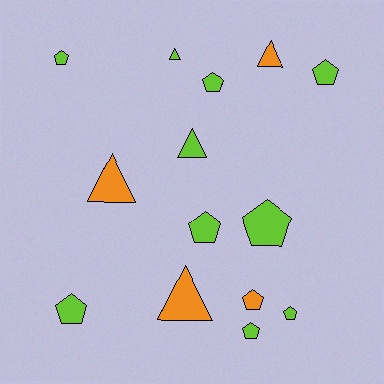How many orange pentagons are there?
There is 1 orange pentagon.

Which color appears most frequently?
Lime, with 10 objects.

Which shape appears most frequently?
Pentagon, with 9 objects.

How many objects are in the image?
There are 14 objects.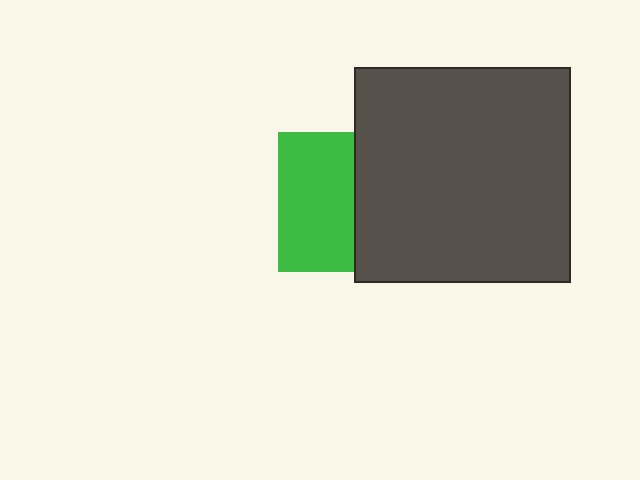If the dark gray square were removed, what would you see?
You would see the complete green square.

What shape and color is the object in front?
The object in front is a dark gray square.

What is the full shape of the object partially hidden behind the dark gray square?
The partially hidden object is a green square.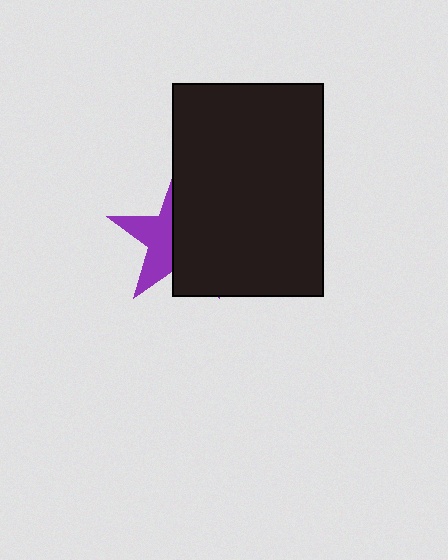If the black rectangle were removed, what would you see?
You would see the complete purple star.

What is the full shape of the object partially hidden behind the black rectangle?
The partially hidden object is a purple star.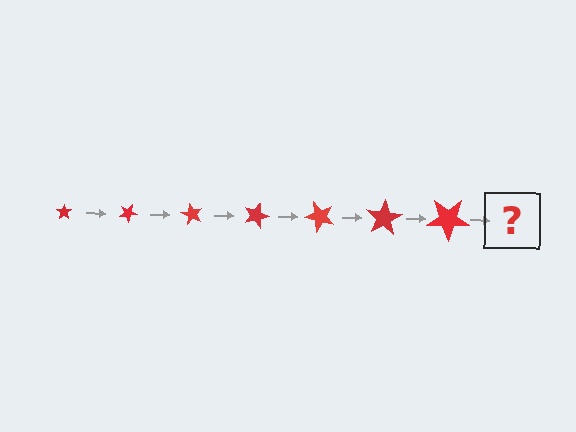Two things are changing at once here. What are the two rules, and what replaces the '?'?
The two rules are that the star grows larger each step and it rotates 30 degrees each step. The '?' should be a star, larger than the previous one and rotated 210 degrees from the start.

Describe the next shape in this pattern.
It should be a star, larger than the previous one and rotated 210 degrees from the start.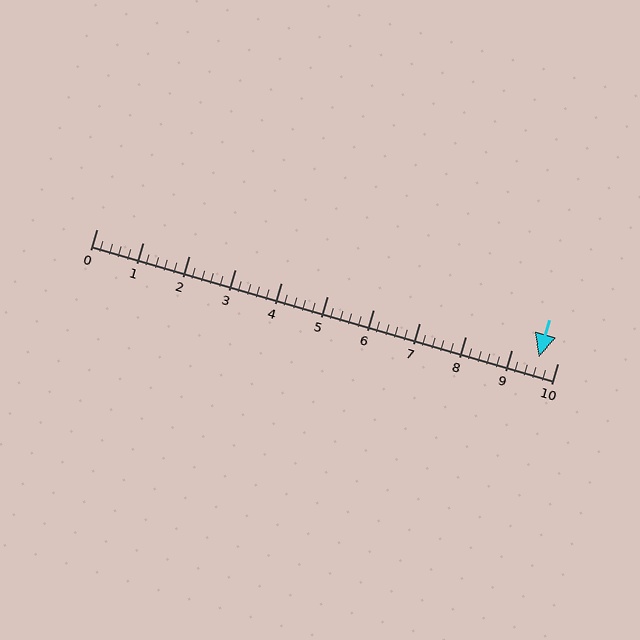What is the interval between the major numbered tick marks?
The major tick marks are spaced 1 units apart.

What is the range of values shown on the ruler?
The ruler shows values from 0 to 10.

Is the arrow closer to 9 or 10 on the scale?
The arrow is closer to 10.